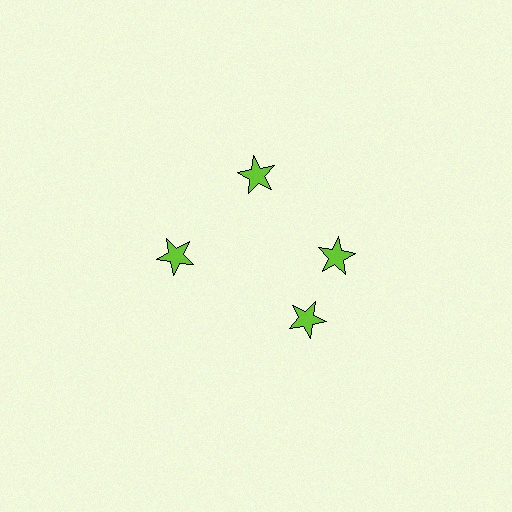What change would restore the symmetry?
The symmetry would be restored by rotating it back into even spacing with its neighbors so that all 4 stars sit at equal angles and equal distance from the center.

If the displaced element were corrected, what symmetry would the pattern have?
It would have 4-fold rotational symmetry — the pattern would map onto itself every 90 degrees.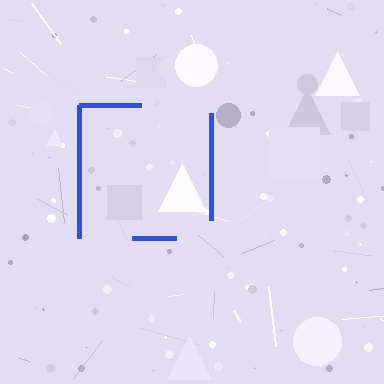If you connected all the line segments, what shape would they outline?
They would outline a square.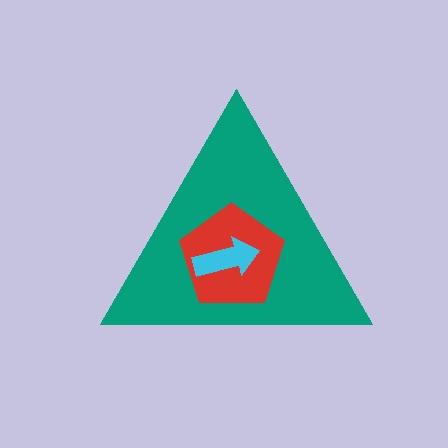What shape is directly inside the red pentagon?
The cyan arrow.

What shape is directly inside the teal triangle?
The red pentagon.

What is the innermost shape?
The cyan arrow.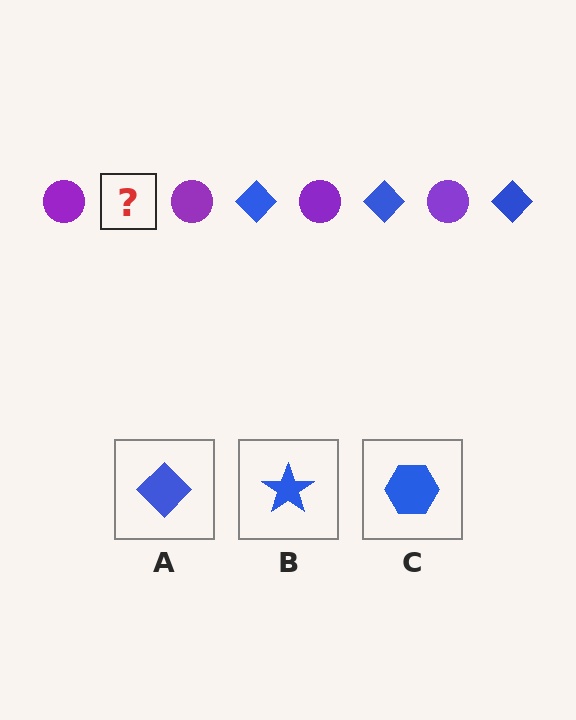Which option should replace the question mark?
Option A.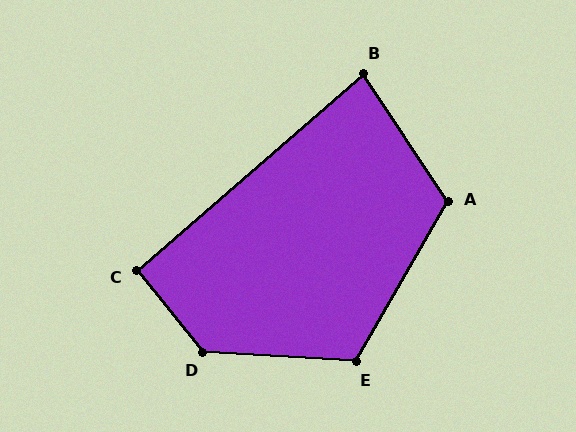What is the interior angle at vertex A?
Approximately 117 degrees (obtuse).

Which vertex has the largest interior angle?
D, at approximately 132 degrees.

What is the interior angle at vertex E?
Approximately 116 degrees (obtuse).